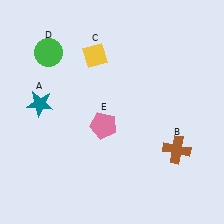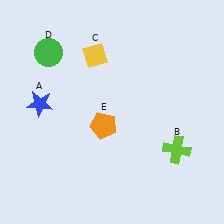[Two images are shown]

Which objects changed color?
A changed from teal to blue. B changed from brown to lime. E changed from pink to orange.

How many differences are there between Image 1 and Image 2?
There are 3 differences between the two images.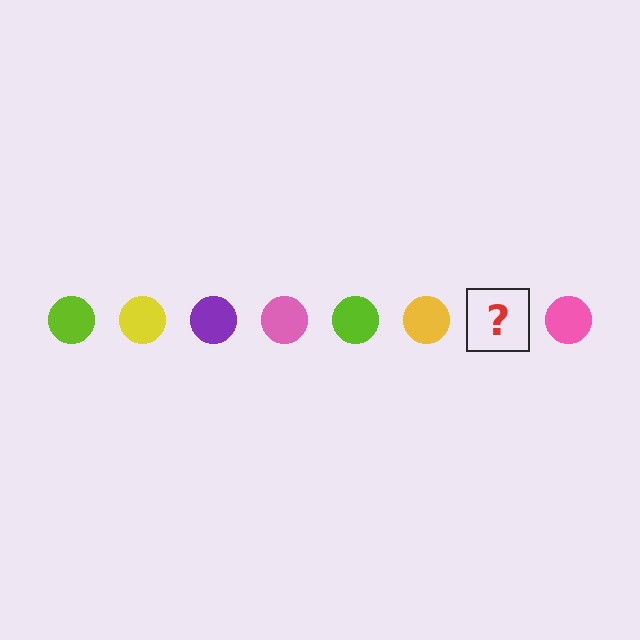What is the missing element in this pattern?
The missing element is a purple circle.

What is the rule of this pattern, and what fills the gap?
The rule is that the pattern cycles through lime, yellow, purple, pink circles. The gap should be filled with a purple circle.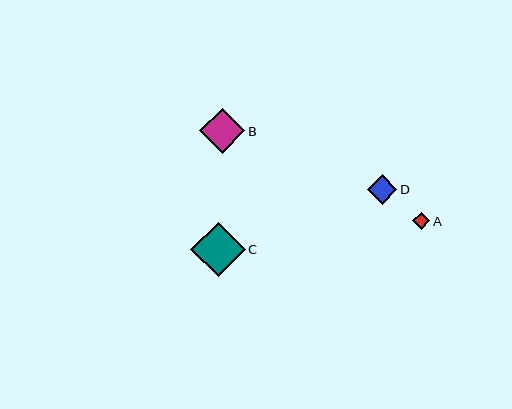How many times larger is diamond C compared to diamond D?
Diamond C is approximately 1.8 times the size of diamond D.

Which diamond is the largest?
Diamond C is the largest with a size of approximately 54 pixels.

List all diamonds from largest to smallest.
From largest to smallest: C, B, D, A.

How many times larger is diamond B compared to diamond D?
Diamond B is approximately 1.5 times the size of diamond D.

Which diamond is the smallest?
Diamond A is the smallest with a size of approximately 17 pixels.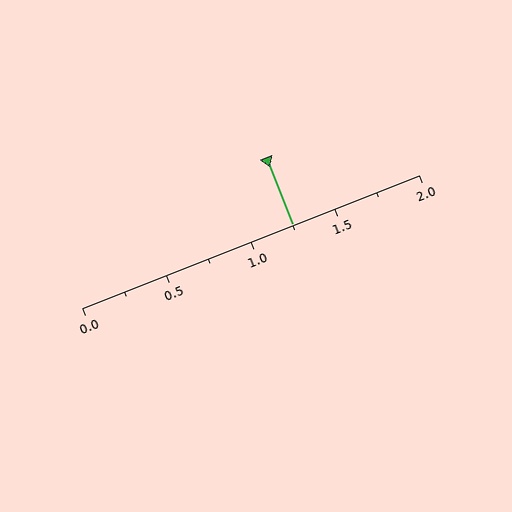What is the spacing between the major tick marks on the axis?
The major ticks are spaced 0.5 apart.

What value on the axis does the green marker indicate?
The marker indicates approximately 1.25.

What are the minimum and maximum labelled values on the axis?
The axis runs from 0.0 to 2.0.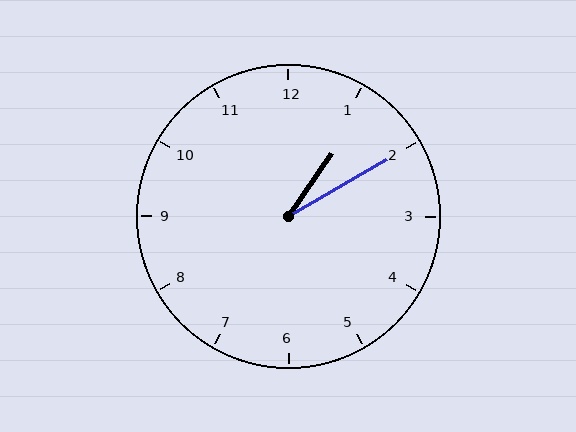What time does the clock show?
1:10.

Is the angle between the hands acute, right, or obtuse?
It is acute.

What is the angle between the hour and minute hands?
Approximately 25 degrees.